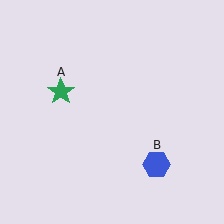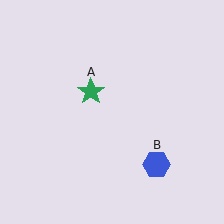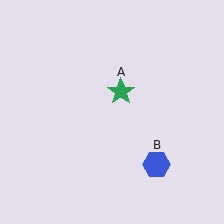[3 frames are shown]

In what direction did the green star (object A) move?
The green star (object A) moved right.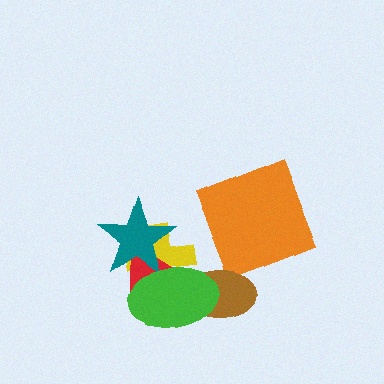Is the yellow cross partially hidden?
Yes, it is partially covered by another shape.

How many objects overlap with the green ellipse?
4 objects overlap with the green ellipse.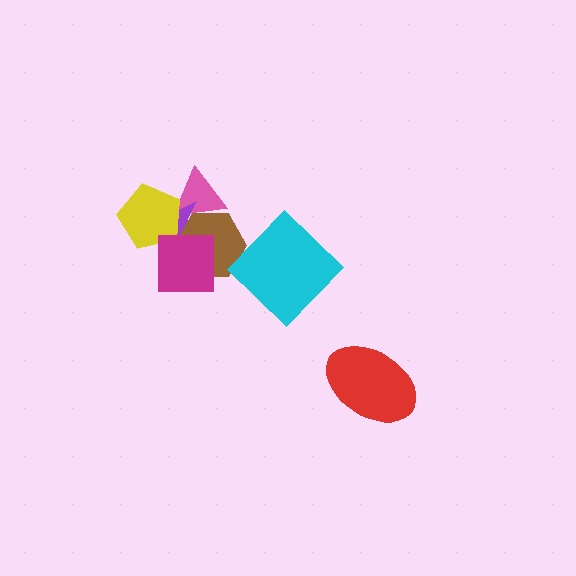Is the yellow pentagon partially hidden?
No, no other shape covers it.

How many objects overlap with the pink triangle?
3 objects overlap with the pink triangle.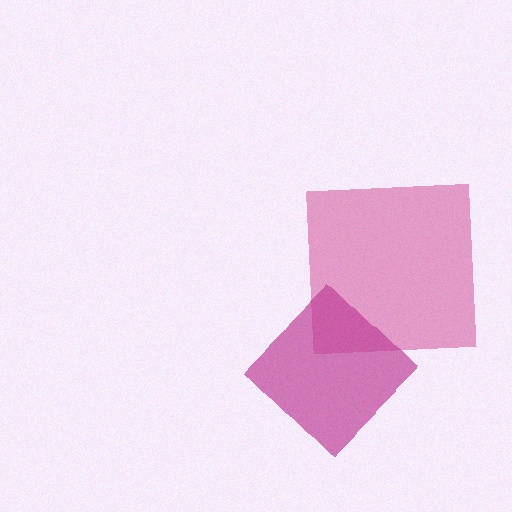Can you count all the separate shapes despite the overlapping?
Yes, there are 2 separate shapes.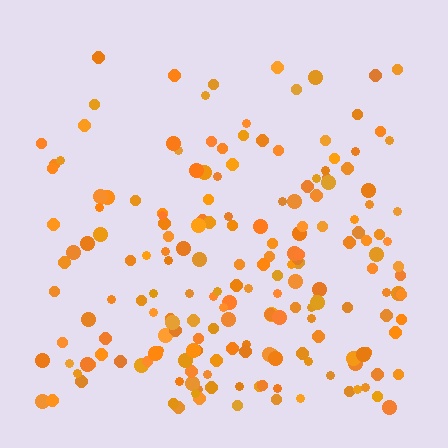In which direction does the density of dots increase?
From top to bottom, with the bottom side densest.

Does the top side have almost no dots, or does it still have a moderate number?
Still a moderate number, just noticeably fewer than the bottom.